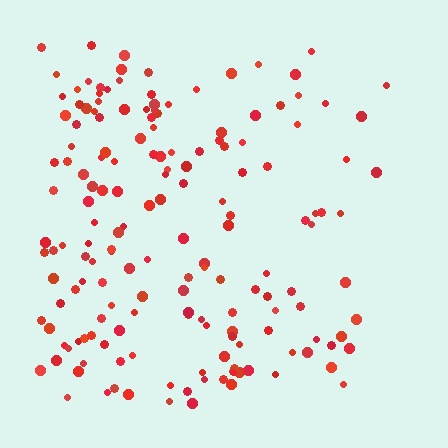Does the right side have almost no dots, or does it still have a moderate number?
Still a moderate number, just noticeably fewer than the left.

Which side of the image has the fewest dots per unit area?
The right.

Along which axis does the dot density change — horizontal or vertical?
Horizontal.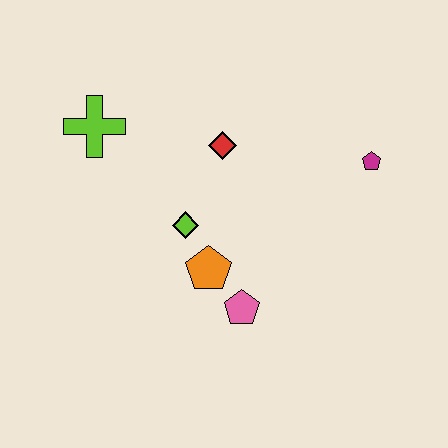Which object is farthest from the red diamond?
The pink pentagon is farthest from the red diamond.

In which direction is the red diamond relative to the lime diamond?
The red diamond is above the lime diamond.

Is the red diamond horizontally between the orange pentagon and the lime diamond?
No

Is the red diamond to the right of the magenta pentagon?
No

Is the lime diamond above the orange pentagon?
Yes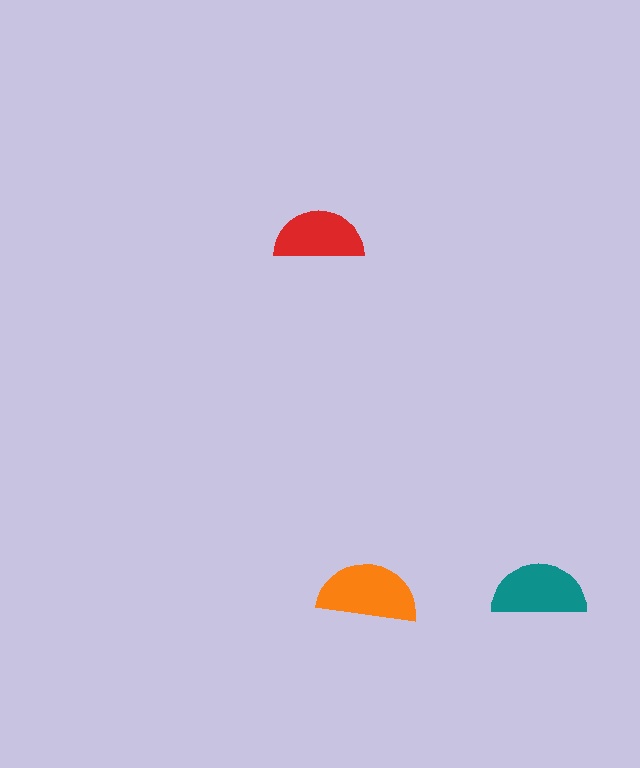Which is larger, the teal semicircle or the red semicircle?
The teal one.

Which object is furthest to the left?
The red semicircle is leftmost.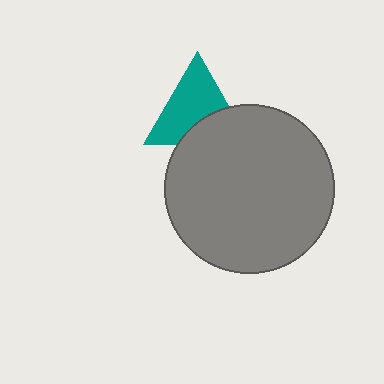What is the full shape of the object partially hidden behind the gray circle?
The partially hidden object is a teal triangle.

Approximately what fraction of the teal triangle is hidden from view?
Roughly 34% of the teal triangle is hidden behind the gray circle.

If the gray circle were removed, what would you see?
You would see the complete teal triangle.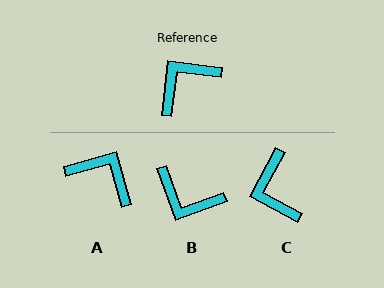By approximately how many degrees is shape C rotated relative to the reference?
Approximately 68 degrees counter-clockwise.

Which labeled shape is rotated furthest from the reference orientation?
B, about 117 degrees away.